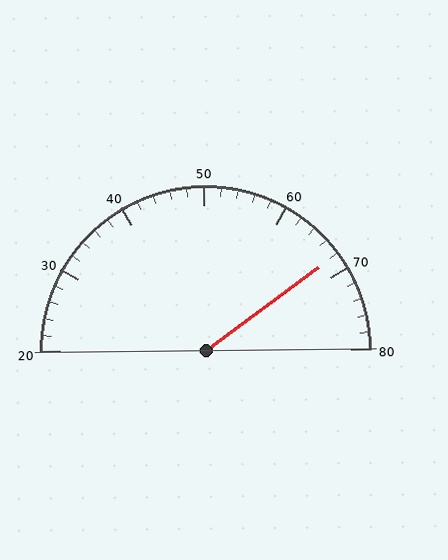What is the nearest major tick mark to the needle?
The nearest major tick mark is 70.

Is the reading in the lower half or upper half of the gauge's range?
The reading is in the upper half of the range (20 to 80).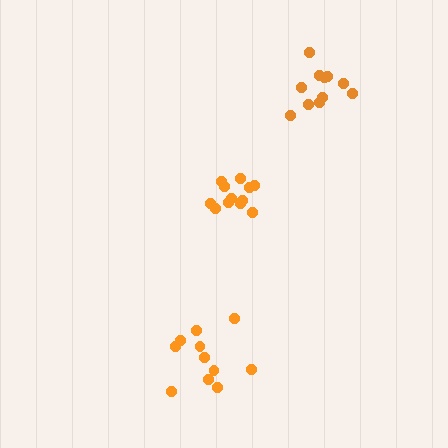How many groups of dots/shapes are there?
There are 3 groups.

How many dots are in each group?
Group 1: 11 dots, Group 2: 12 dots, Group 3: 12 dots (35 total).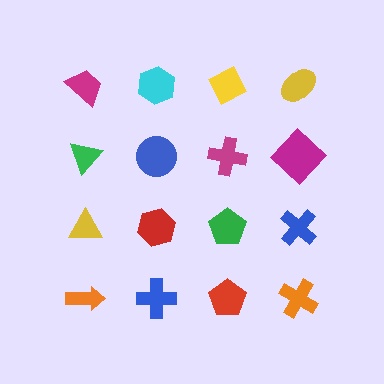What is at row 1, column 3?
A yellow diamond.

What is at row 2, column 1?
A green triangle.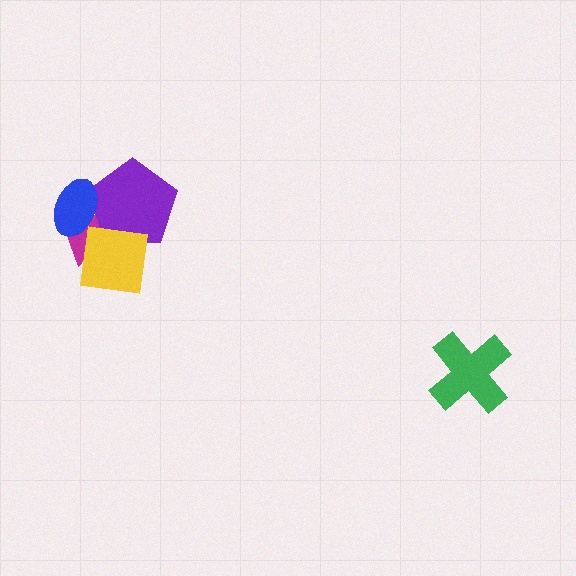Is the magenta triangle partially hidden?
Yes, it is partially covered by another shape.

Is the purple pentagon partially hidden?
Yes, it is partially covered by another shape.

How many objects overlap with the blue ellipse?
3 objects overlap with the blue ellipse.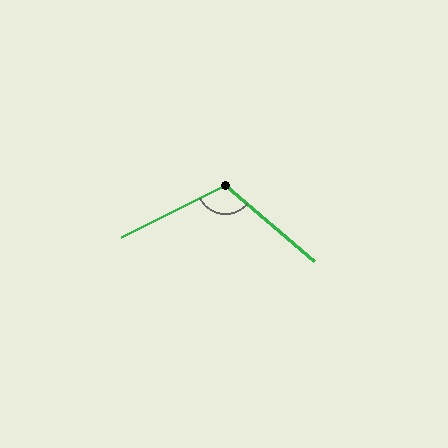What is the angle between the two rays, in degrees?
Approximately 113 degrees.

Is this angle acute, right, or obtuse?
It is obtuse.